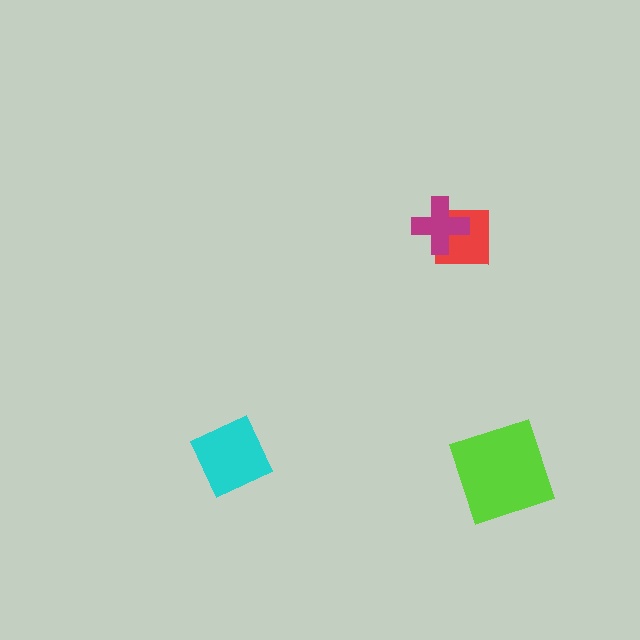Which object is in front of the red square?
The magenta cross is in front of the red square.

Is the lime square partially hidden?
No, no other shape covers it.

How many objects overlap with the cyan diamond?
0 objects overlap with the cyan diamond.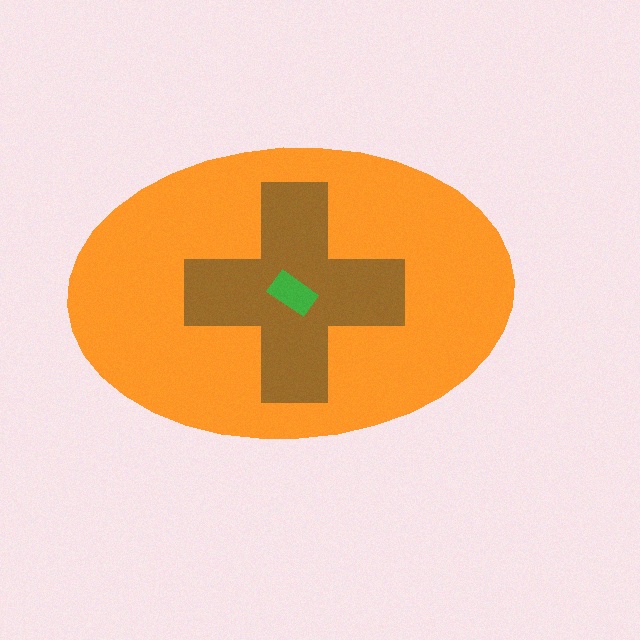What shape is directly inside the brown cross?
The green rectangle.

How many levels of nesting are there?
3.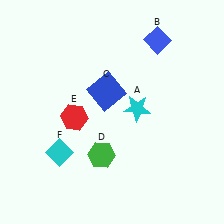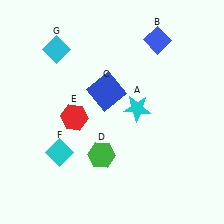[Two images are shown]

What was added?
A cyan diamond (G) was added in Image 2.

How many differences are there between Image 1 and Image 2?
There is 1 difference between the two images.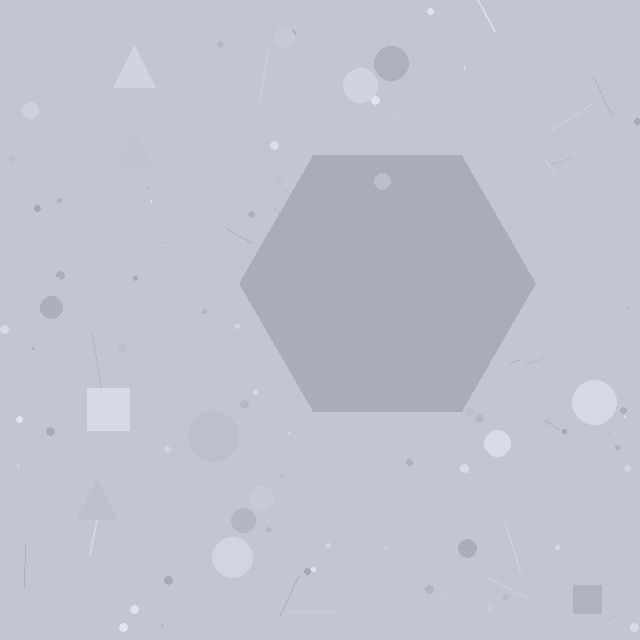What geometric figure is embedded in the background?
A hexagon is embedded in the background.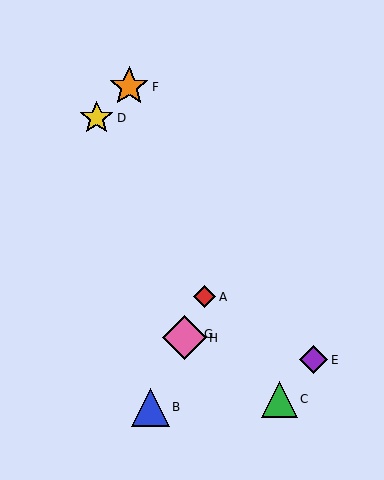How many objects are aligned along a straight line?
4 objects (A, B, G, H) are aligned along a straight line.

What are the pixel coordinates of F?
Object F is at (129, 87).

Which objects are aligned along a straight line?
Objects A, B, G, H are aligned along a straight line.